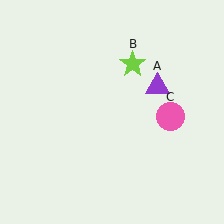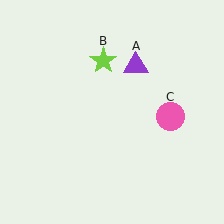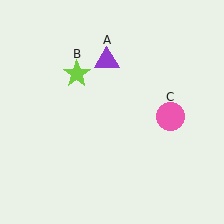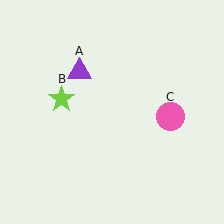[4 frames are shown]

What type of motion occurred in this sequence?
The purple triangle (object A), lime star (object B) rotated counterclockwise around the center of the scene.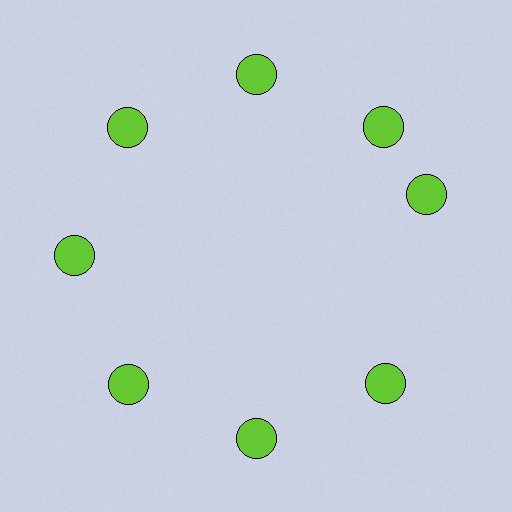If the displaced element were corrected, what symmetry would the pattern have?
It would have 8-fold rotational symmetry — the pattern would map onto itself every 45 degrees.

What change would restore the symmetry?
The symmetry would be restored by rotating it back into even spacing with its neighbors so that all 8 circles sit at equal angles and equal distance from the center.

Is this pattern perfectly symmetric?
No. The 8 lime circles are arranged in a ring, but one element near the 3 o'clock position is rotated out of alignment along the ring, breaking the 8-fold rotational symmetry.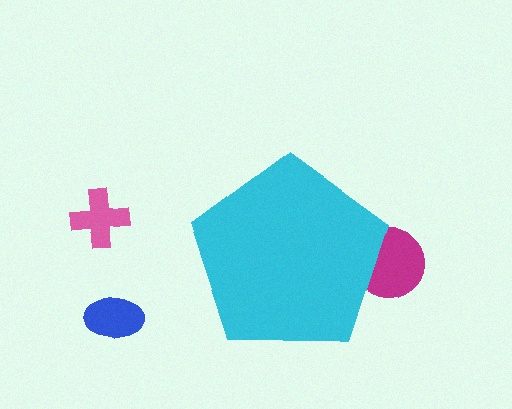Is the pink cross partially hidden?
No, the pink cross is fully visible.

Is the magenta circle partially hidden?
Yes, the magenta circle is partially hidden behind the cyan pentagon.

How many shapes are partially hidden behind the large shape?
1 shape is partially hidden.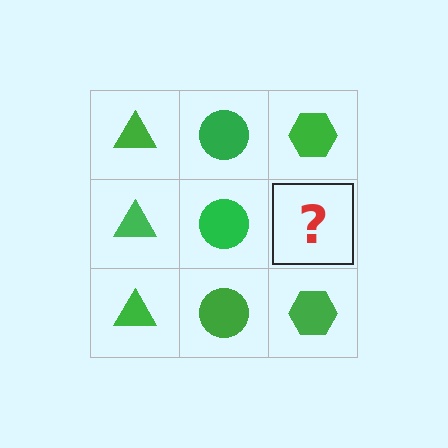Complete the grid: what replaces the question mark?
The question mark should be replaced with a green hexagon.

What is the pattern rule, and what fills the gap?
The rule is that each column has a consistent shape. The gap should be filled with a green hexagon.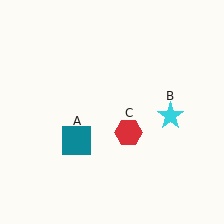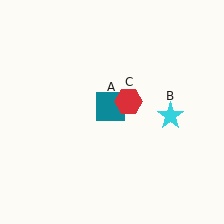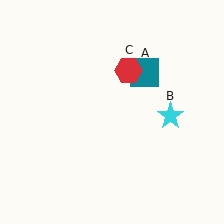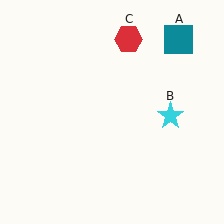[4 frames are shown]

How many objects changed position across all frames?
2 objects changed position: teal square (object A), red hexagon (object C).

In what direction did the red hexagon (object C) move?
The red hexagon (object C) moved up.